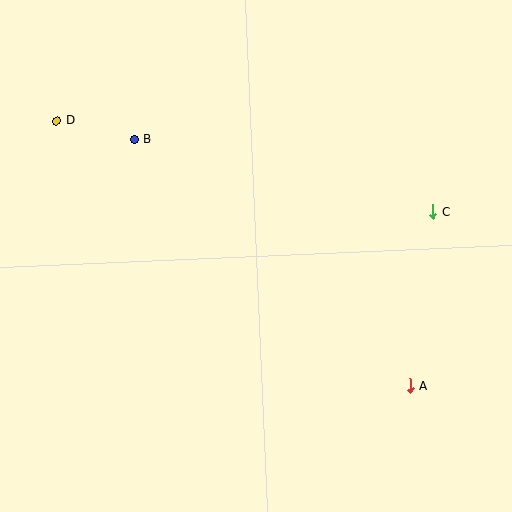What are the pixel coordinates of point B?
Point B is at (134, 139).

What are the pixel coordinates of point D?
Point D is at (57, 121).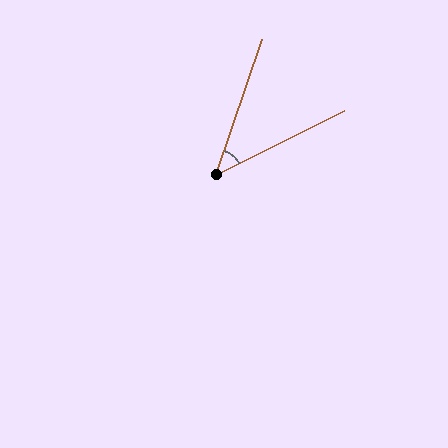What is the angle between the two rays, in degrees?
Approximately 45 degrees.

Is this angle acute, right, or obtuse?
It is acute.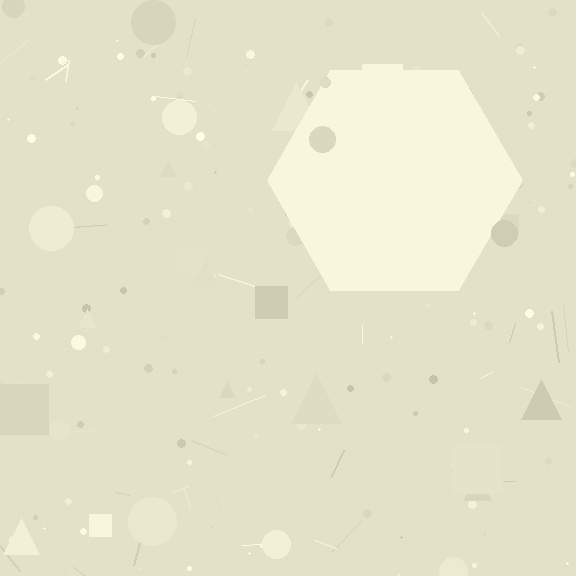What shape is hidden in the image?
A hexagon is hidden in the image.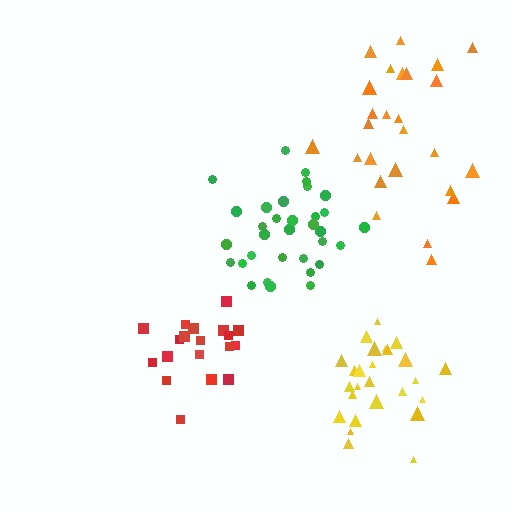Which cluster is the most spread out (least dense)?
Orange.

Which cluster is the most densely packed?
Green.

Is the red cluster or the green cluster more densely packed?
Green.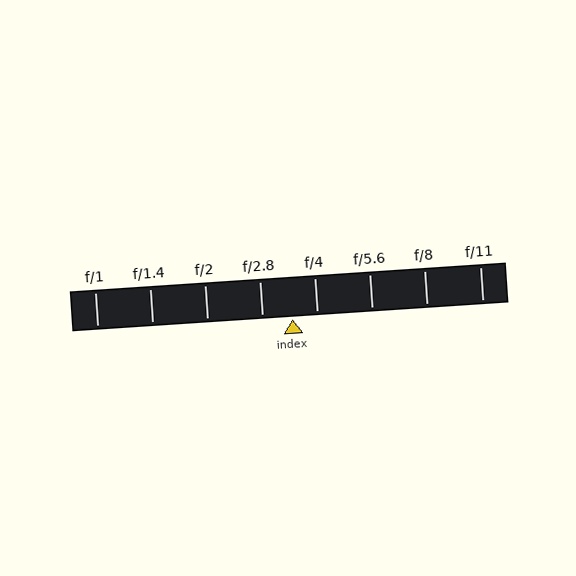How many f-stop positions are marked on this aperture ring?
There are 8 f-stop positions marked.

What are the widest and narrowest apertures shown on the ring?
The widest aperture shown is f/1 and the narrowest is f/11.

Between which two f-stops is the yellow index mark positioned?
The index mark is between f/2.8 and f/4.